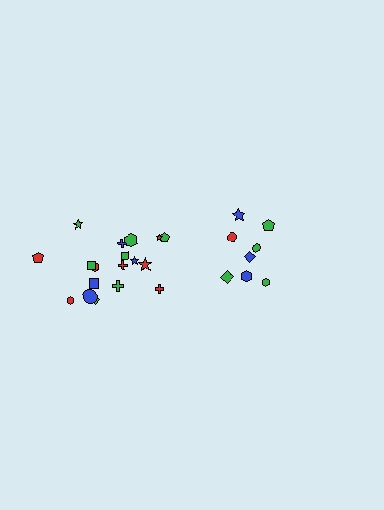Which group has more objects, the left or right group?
The left group.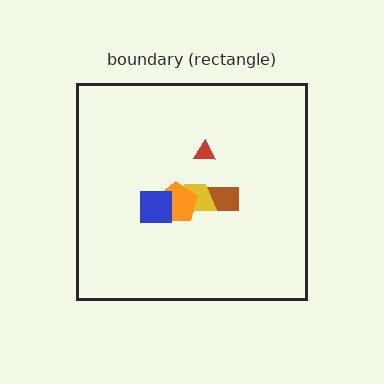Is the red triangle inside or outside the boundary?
Inside.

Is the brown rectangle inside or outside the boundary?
Inside.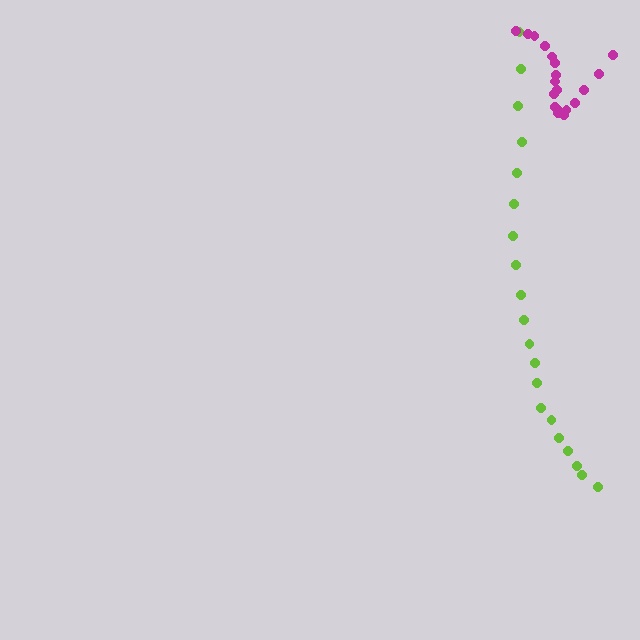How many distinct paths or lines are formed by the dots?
There are 2 distinct paths.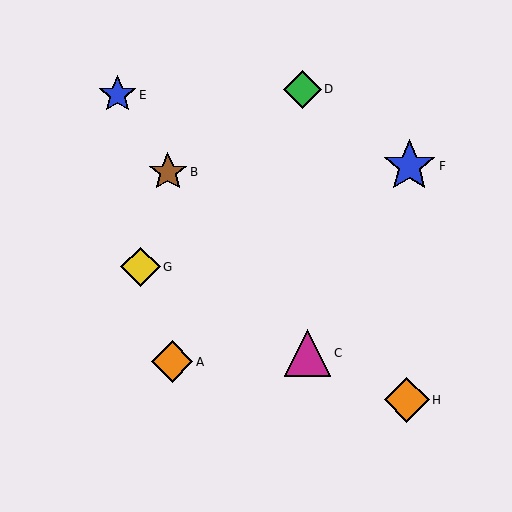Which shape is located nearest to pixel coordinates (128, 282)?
The yellow diamond (labeled G) at (140, 267) is nearest to that location.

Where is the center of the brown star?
The center of the brown star is at (168, 172).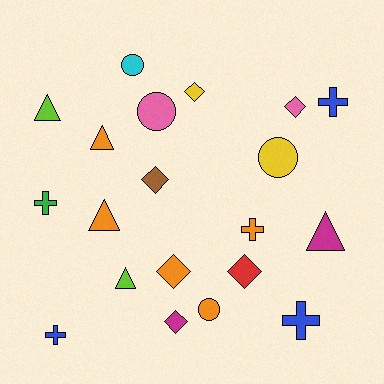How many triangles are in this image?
There are 5 triangles.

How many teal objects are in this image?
There are no teal objects.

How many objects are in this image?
There are 20 objects.